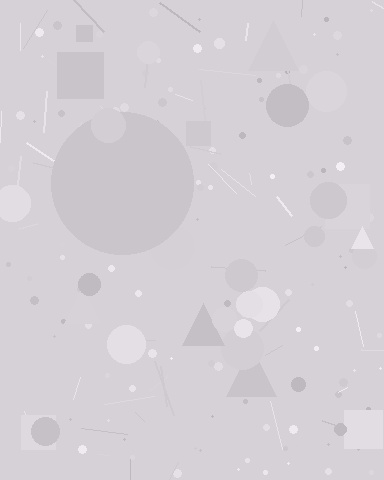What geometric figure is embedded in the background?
A circle is embedded in the background.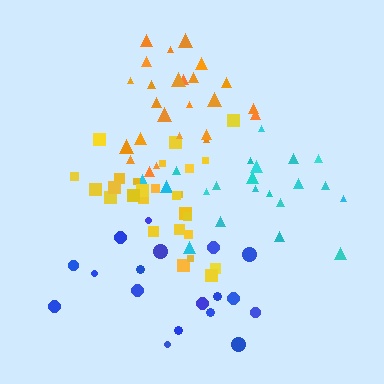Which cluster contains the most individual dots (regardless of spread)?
Yellow (28).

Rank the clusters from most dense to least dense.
yellow, orange, cyan, blue.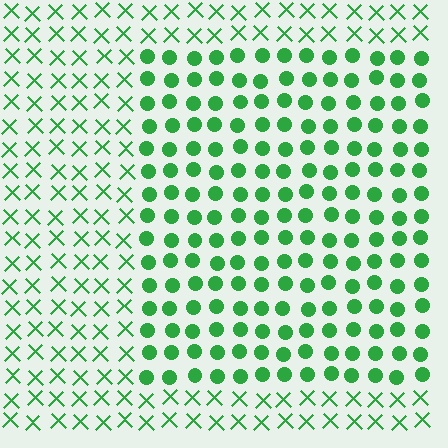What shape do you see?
I see a rectangle.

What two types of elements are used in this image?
The image uses circles inside the rectangle region and X marks outside it.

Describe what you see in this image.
The image is filled with small green elements arranged in a uniform grid. A rectangle-shaped region contains circles, while the surrounding area contains X marks. The boundary is defined purely by the change in element shape.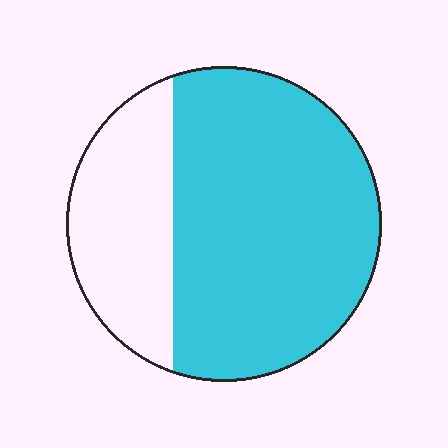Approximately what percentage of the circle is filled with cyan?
Approximately 70%.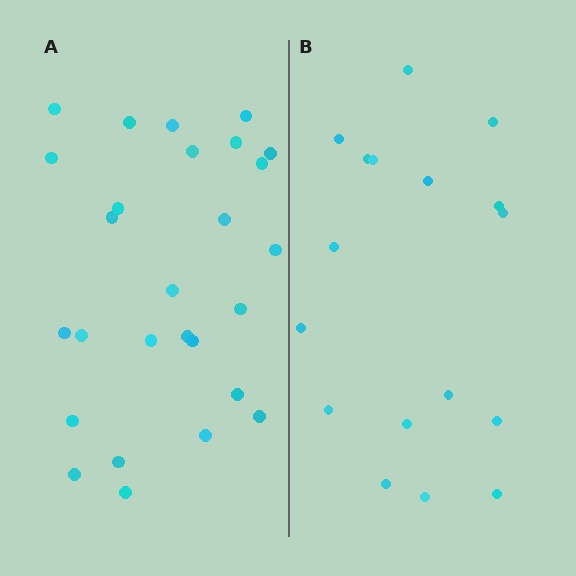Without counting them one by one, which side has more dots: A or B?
Region A (the left region) has more dots.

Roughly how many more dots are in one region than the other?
Region A has roughly 10 or so more dots than region B.